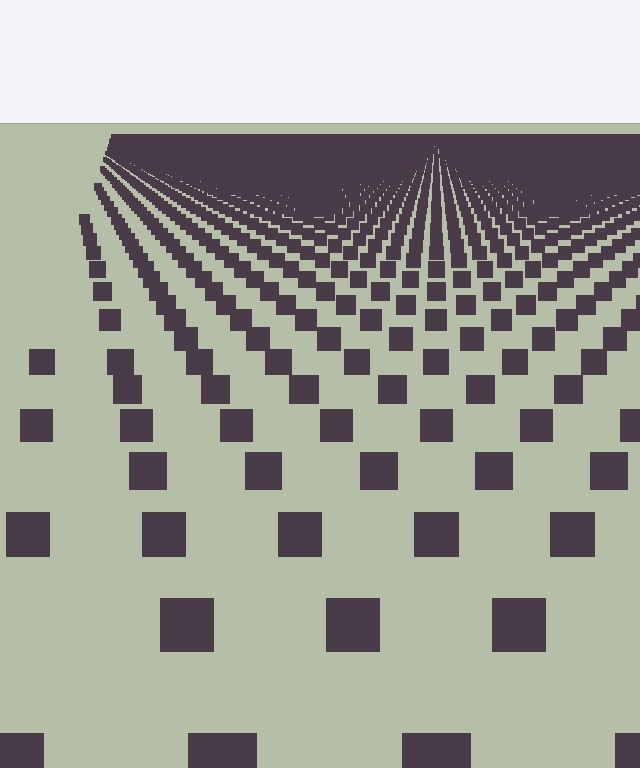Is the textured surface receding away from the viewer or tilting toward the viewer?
The surface is receding away from the viewer. Texture elements get smaller and denser toward the top.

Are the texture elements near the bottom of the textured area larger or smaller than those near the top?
Larger. Near the bottom, elements are closer to the viewer and appear at a bigger on-screen size.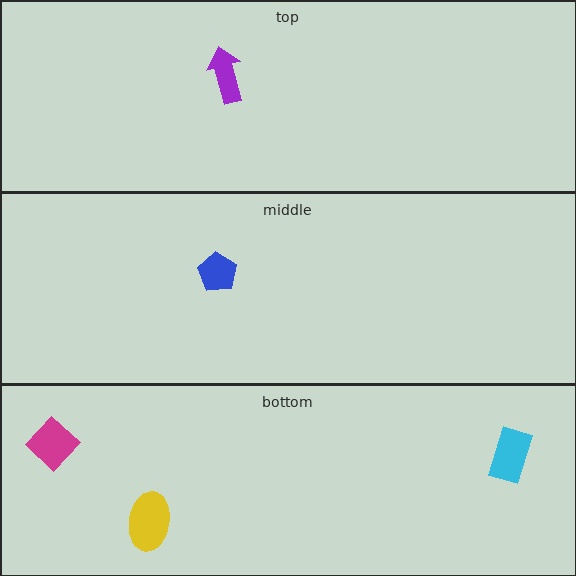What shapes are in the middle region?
The blue pentagon.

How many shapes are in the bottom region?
3.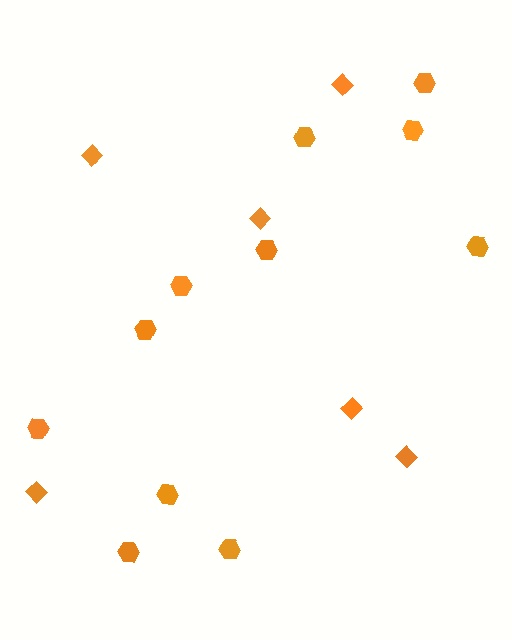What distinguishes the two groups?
There are 2 groups: one group of diamonds (6) and one group of hexagons (11).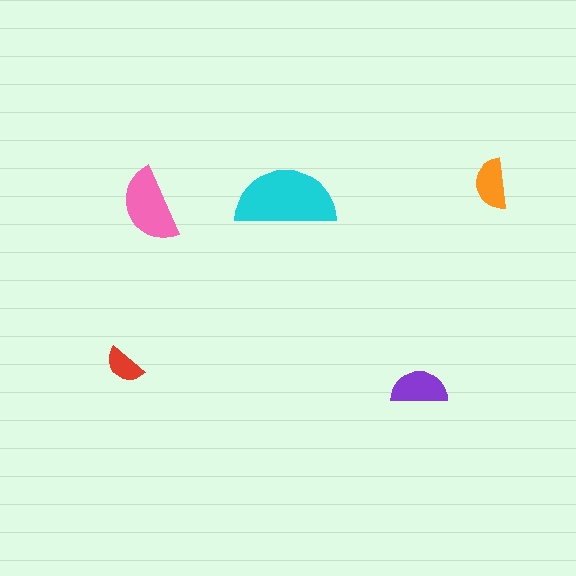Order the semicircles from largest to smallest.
the cyan one, the pink one, the purple one, the orange one, the red one.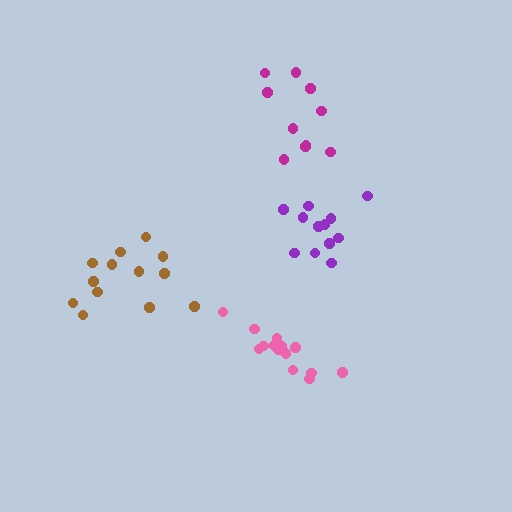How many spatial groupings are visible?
There are 4 spatial groupings.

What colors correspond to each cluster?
The clusters are colored: brown, magenta, pink, purple.